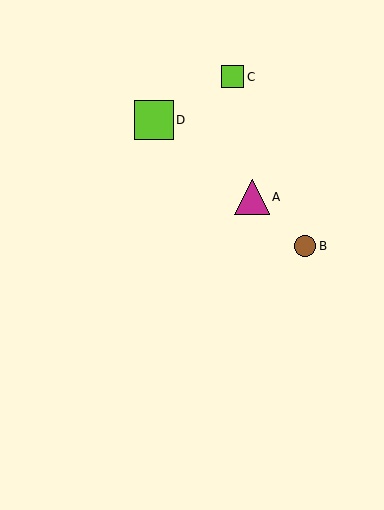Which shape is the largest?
The lime square (labeled D) is the largest.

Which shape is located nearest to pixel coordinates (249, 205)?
The magenta triangle (labeled A) at (252, 197) is nearest to that location.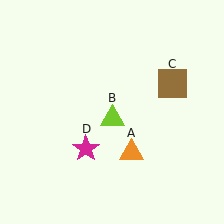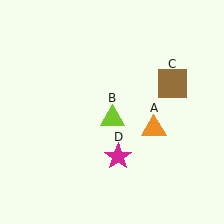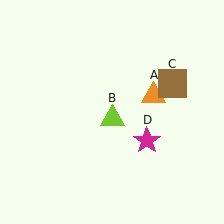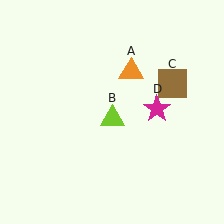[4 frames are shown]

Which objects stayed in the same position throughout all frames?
Lime triangle (object B) and brown square (object C) remained stationary.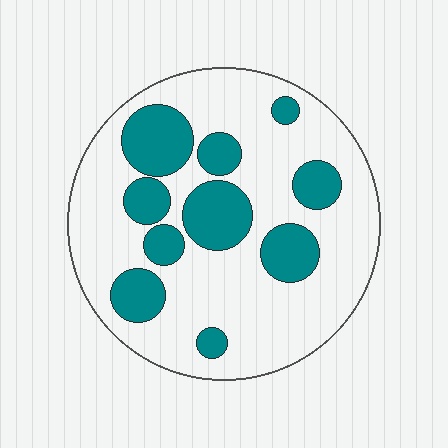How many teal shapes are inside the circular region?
10.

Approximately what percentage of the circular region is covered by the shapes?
Approximately 30%.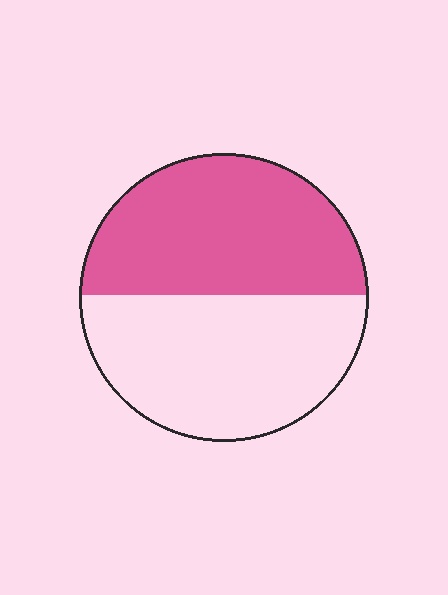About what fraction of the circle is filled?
About one half (1/2).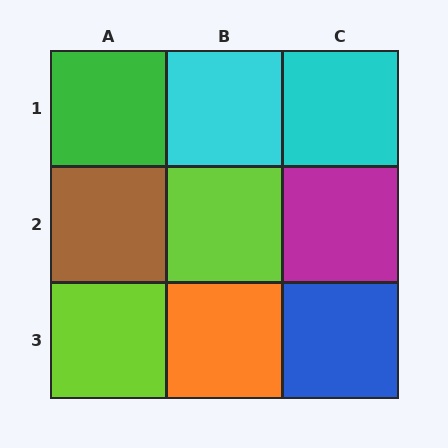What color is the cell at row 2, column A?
Brown.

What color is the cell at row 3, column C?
Blue.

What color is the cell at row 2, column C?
Magenta.